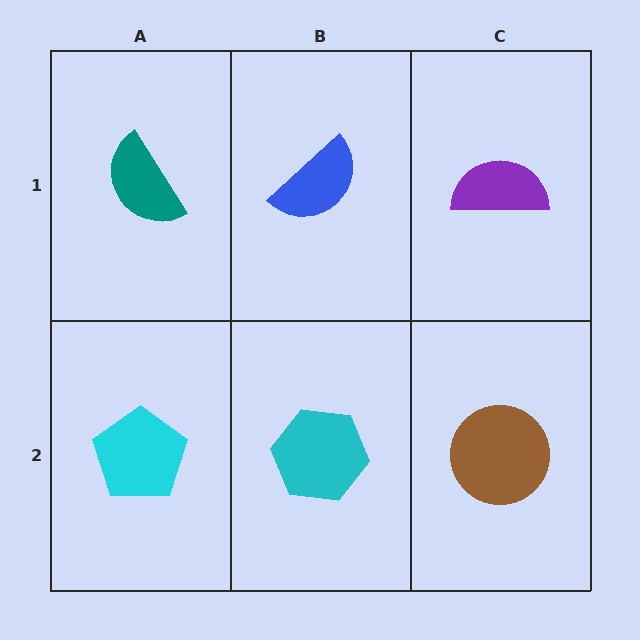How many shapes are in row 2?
3 shapes.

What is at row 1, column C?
A purple semicircle.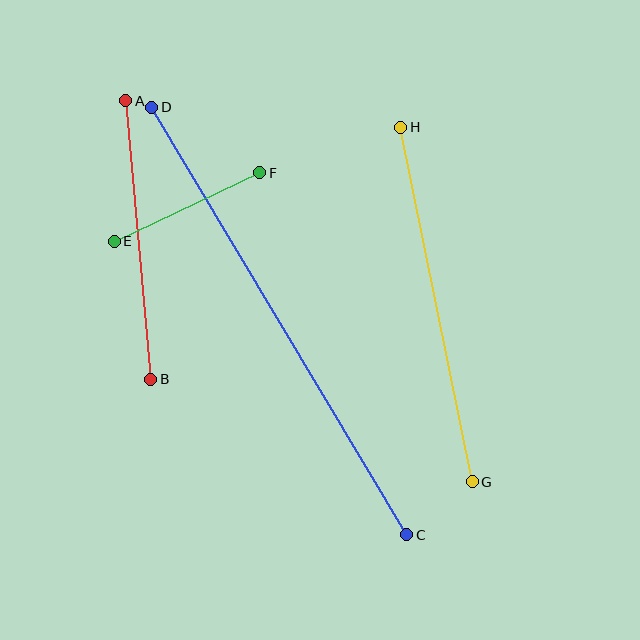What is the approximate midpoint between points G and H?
The midpoint is at approximately (436, 305) pixels.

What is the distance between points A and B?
The distance is approximately 280 pixels.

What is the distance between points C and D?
The distance is approximately 498 pixels.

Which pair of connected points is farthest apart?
Points C and D are farthest apart.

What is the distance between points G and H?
The distance is approximately 362 pixels.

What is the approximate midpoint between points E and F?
The midpoint is at approximately (187, 207) pixels.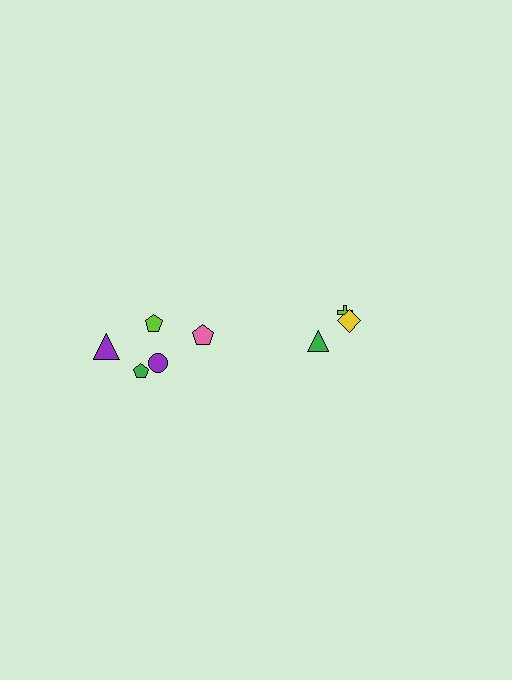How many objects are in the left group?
There are 5 objects.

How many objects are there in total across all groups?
There are 8 objects.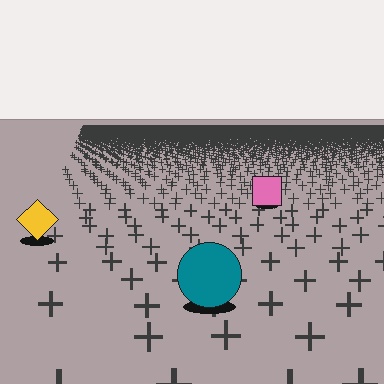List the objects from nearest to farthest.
From nearest to farthest: the teal circle, the yellow diamond, the pink square.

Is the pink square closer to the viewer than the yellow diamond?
No. The yellow diamond is closer — you can tell from the texture gradient: the ground texture is coarser near it.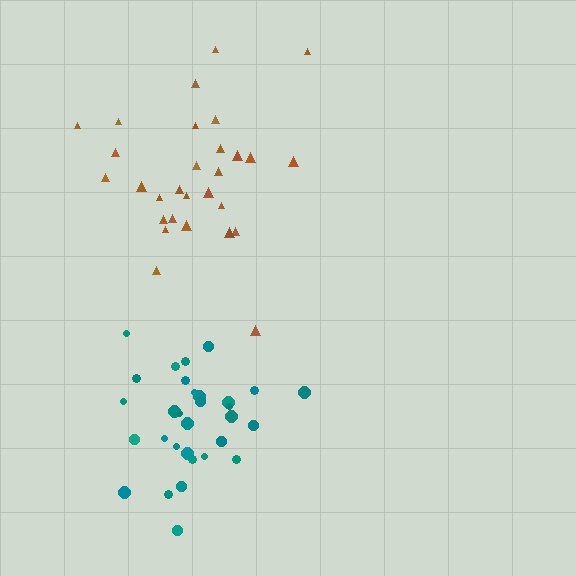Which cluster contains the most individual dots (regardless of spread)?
Teal (31).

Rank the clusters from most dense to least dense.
teal, brown.